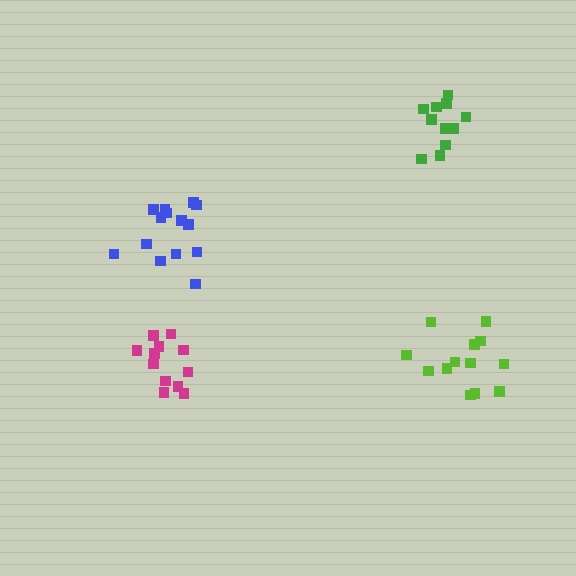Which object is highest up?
The green cluster is topmost.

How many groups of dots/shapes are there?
There are 4 groups.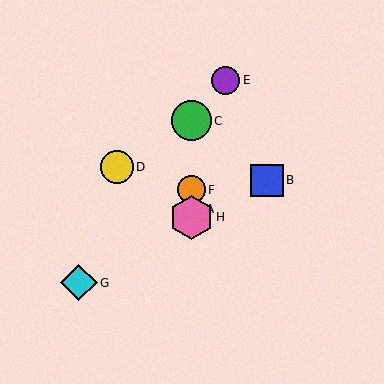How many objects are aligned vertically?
4 objects (A, C, F, H) are aligned vertically.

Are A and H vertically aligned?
Yes, both are at x≈191.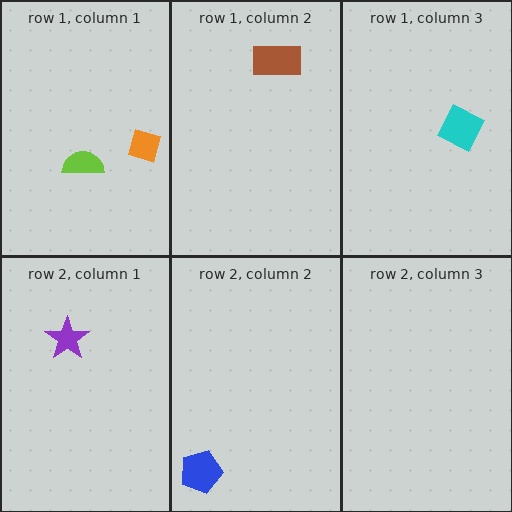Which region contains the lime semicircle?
The row 1, column 1 region.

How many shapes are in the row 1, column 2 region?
1.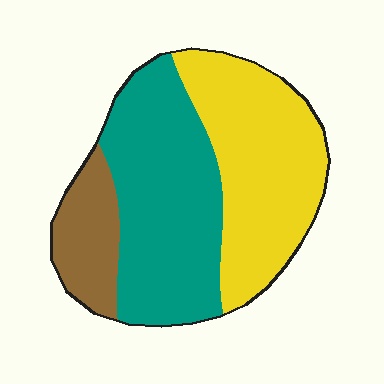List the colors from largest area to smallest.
From largest to smallest: teal, yellow, brown.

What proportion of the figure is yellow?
Yellow covers around 40% of the figure.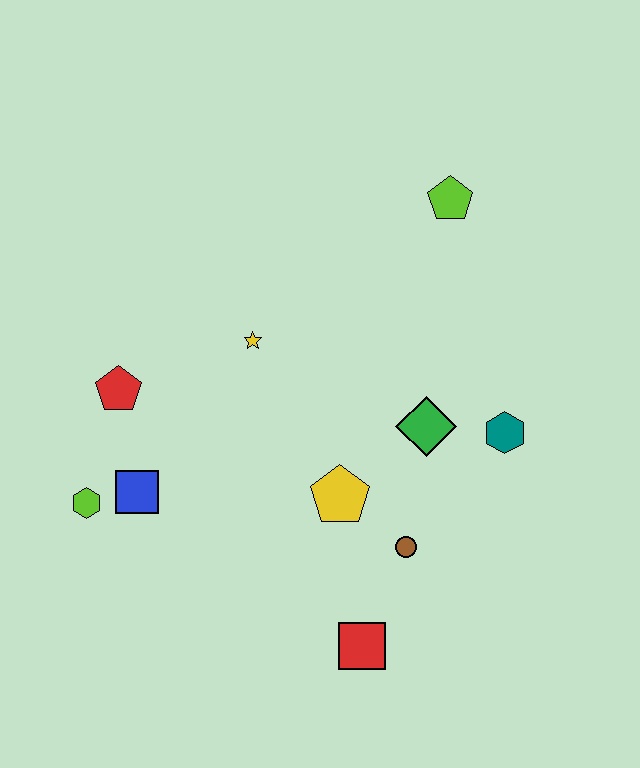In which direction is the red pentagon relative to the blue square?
The red pentagon is above the blue square.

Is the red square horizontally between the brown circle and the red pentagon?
Yes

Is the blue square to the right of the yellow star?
No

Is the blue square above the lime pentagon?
No